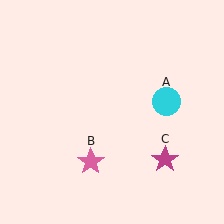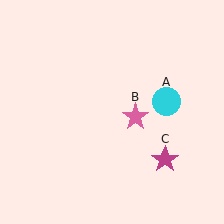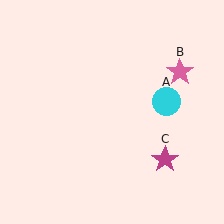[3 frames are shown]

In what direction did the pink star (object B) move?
The pink star (object B) moved up and to the right.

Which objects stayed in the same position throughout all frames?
Cyan circle (object A) and magenta star (object C) remained stationary.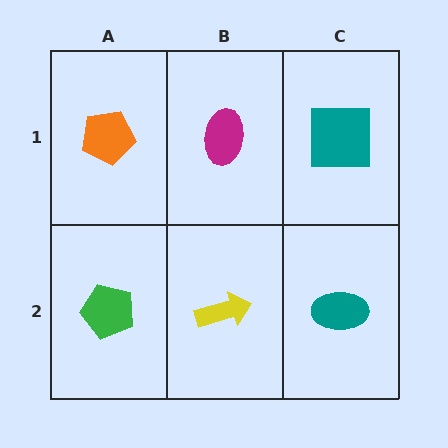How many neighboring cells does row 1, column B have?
3.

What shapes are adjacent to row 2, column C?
A teal square (row 1, column C), a yellow arrow (row 2, column B).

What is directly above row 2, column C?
A teal square.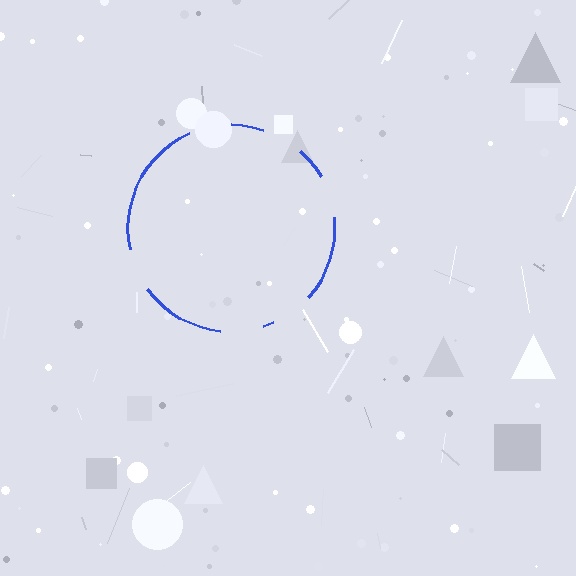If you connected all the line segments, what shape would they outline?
They would outline a circle.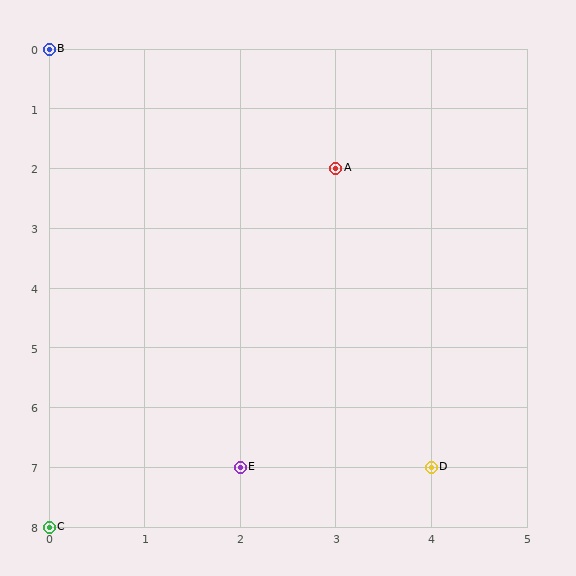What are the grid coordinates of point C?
Point C is at grid coordinates (0, 8).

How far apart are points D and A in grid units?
Points D and A are 1 column and 5 rows apart (about 5.1 grid units diagonally).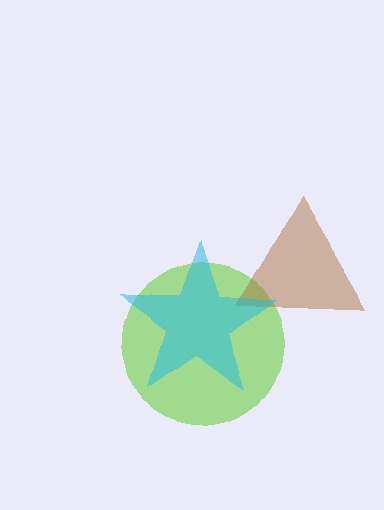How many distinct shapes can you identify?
There are 3 distinct shapes: a lime circle, a brown triangle, a cyan star.